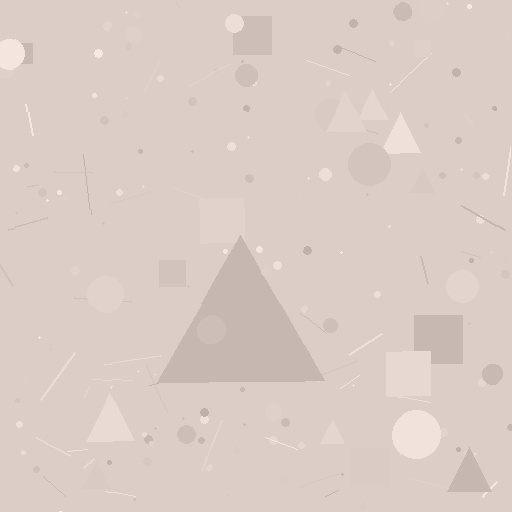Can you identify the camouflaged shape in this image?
The camouflaged shape is a triangle.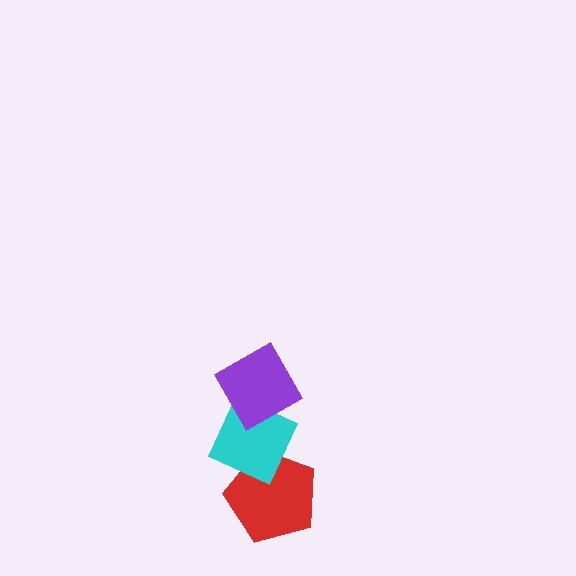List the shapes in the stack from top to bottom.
From top to bottom: the purple diamond, the cyan diamond, the red pentagon.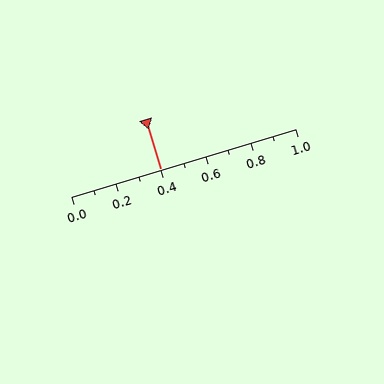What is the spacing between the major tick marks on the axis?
The major ticks are spaced 0.2 apart.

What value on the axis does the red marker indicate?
The marker indicates approximately 0.4.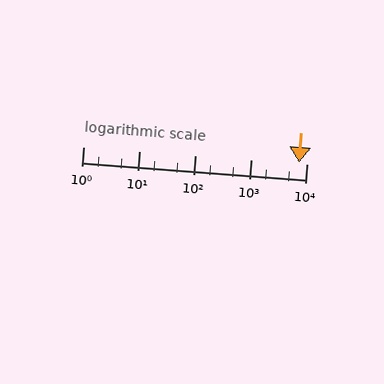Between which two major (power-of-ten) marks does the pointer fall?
The pointer is between 1000 and 10000.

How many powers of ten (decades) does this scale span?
The scale spans 4 decades, from 1 to 10000.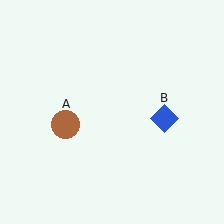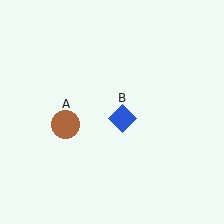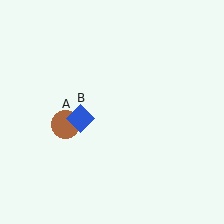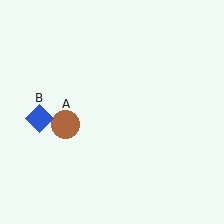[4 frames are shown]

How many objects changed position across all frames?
1 object changed position: blue diamond (object B).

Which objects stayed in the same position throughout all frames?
Brown circle (object A) remained stationary.